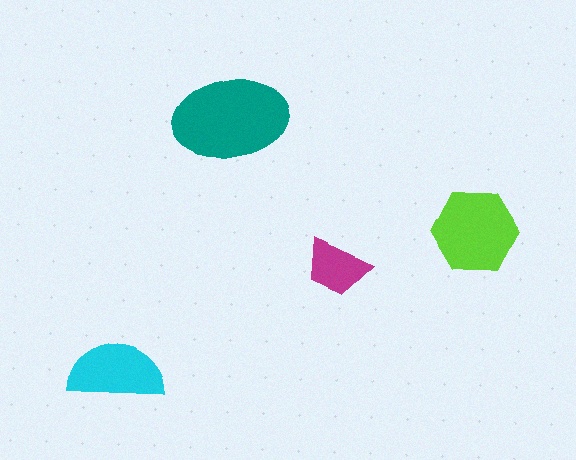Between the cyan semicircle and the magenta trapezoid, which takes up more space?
The cyan semicircle.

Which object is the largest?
The teal ellipse.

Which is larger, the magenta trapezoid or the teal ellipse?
The teal ellipse.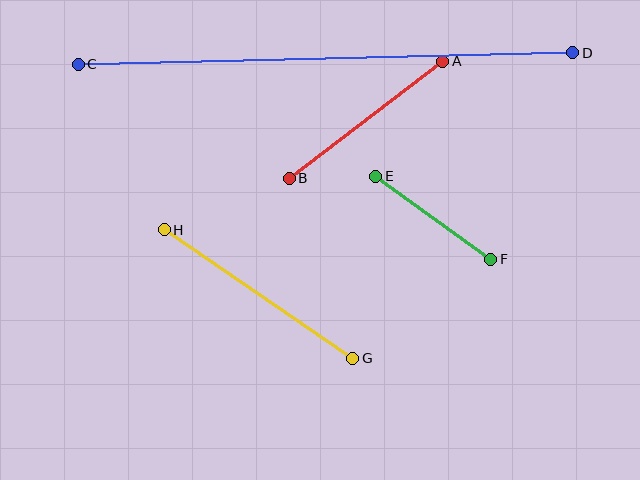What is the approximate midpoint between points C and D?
The midpoint is at approximately (325, 59) pixels.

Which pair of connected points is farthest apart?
Points C and D are farthest apart.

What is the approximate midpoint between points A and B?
The midpoint is at approximately (366, 120) pixels.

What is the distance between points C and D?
The distance is approximately 495 pixels.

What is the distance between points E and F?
The distance is approximately 142 pixels.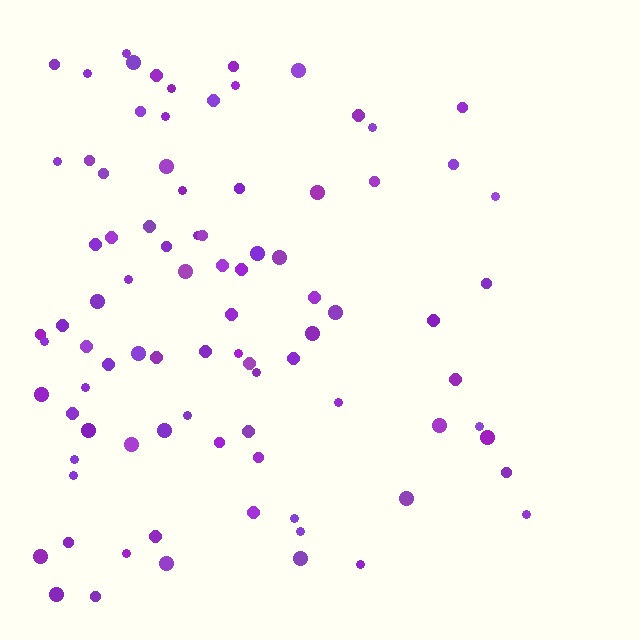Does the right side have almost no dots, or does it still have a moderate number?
Still a moderate number, just noticeably fewer than the left.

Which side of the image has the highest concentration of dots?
The left.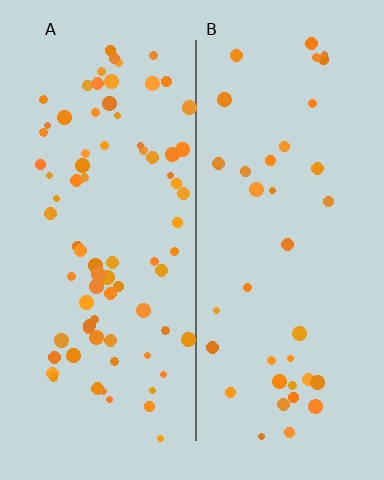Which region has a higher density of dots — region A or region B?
A (the left).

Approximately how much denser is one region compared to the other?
Approximately 2.2× — region A over region B.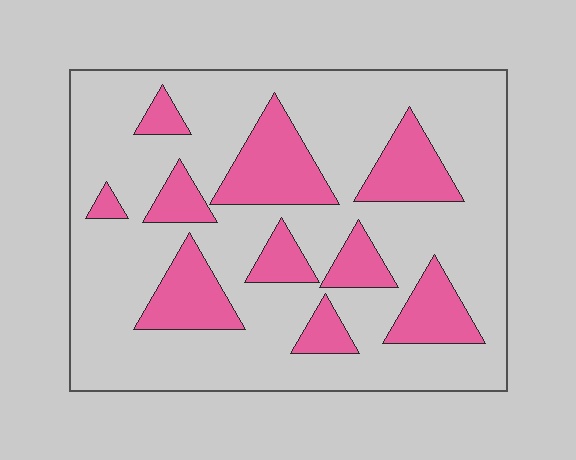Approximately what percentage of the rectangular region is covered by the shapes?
Approximately 25%.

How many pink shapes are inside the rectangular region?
10.